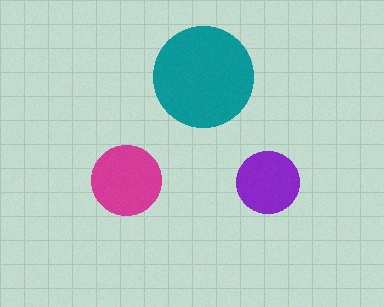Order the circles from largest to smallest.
the teal one, the magenta one, the purple one.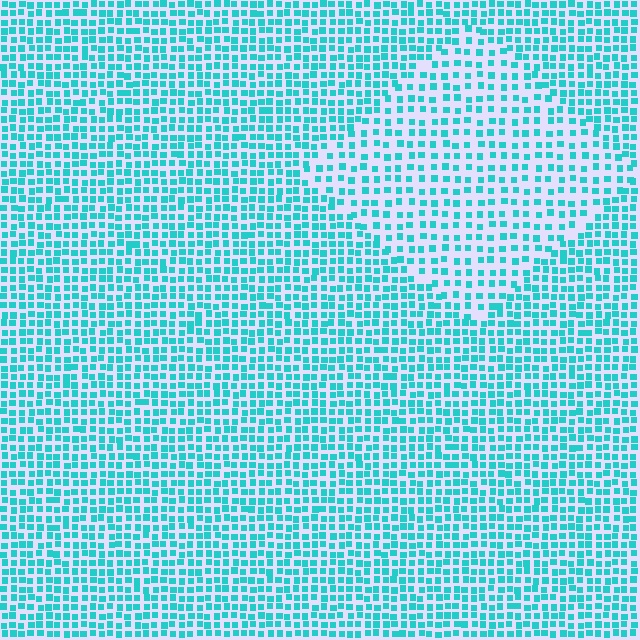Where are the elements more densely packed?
The elements are more densely packed outside the diamond boundary.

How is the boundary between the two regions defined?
The boundary is defined by a change in element density (approximately 1.7x ratio). All elements are the same color, size, and shape.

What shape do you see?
I see a diamond.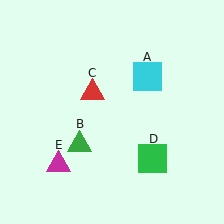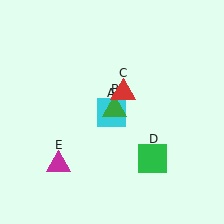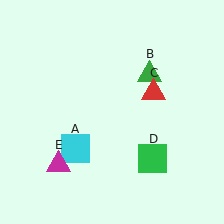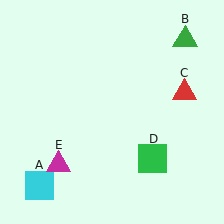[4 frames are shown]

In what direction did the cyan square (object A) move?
The cyan square (object A) moved down and to the left.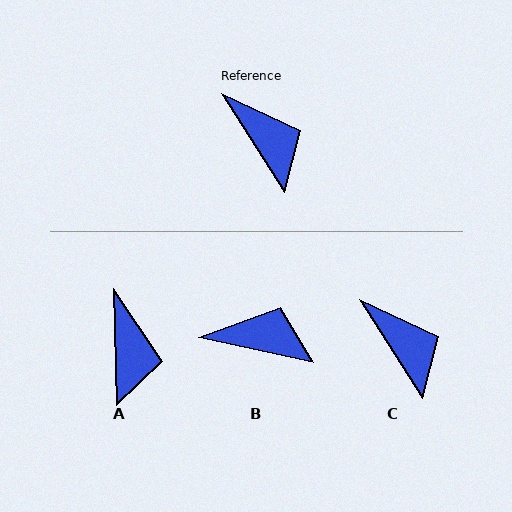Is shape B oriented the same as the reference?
No, it is off by about 45 degrees.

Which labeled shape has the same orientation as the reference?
C.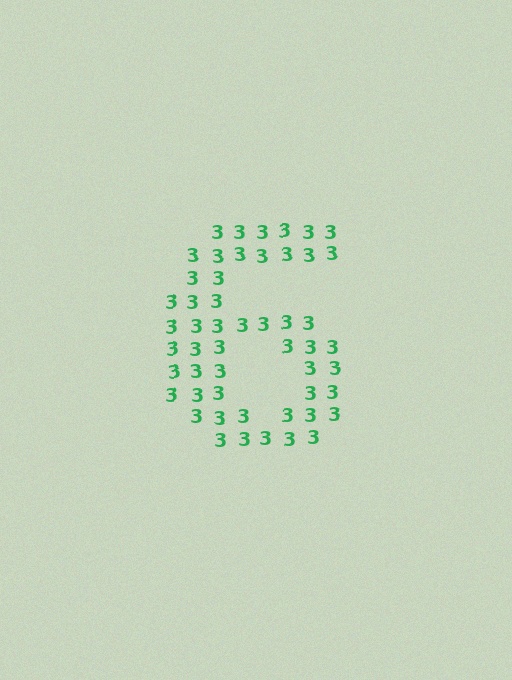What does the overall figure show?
The overall figure shows the digit 6.